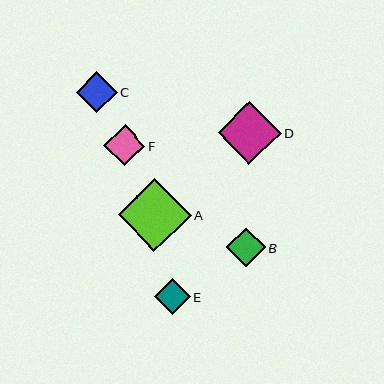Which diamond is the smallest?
Diamond E is the smallest with a size of approximately 36 pixels.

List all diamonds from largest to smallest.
From largest to smallest: A, D, F, C, B, E.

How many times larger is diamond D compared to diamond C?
Diamond D is approximately 1.5 times the size of diamond C.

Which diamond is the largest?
Diamond A is the largest with a size of approximately 73 pixels.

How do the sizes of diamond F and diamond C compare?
Diamond F and diamond C are approximately the same size.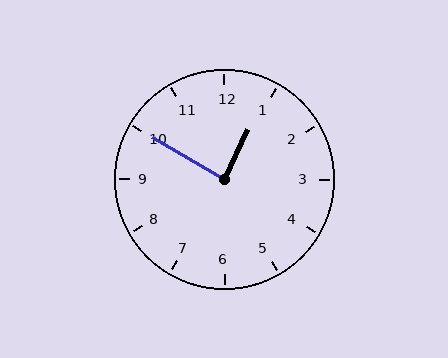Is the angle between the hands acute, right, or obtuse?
It is right.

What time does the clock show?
12:50.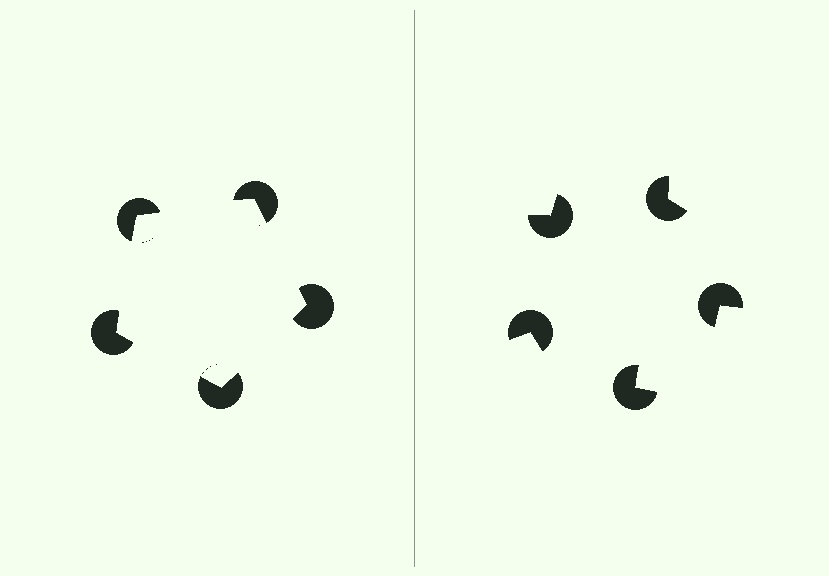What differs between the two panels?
The pac-man discs are positioned identically on both sides; only the wedge orientations differ. On the left they align to a pentagon; on the right they are misaligned.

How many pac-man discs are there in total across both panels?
10 — 5 on each side.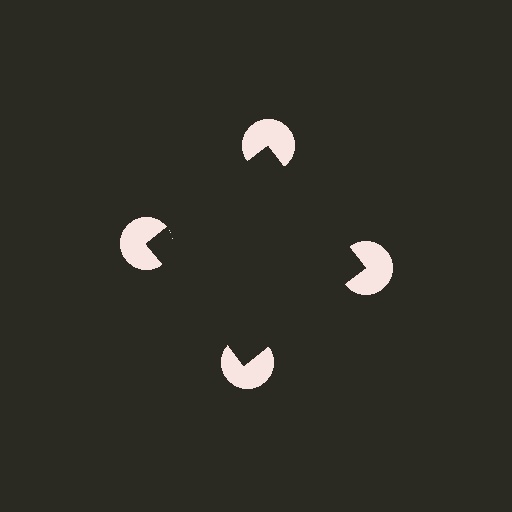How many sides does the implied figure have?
4 sides.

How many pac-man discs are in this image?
There are 4 — one at each vertex of the illusory square.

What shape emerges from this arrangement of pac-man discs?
An illusory square — its edges are inferred from the aligned wedge cuts in the pac-man discs, not physically drawn.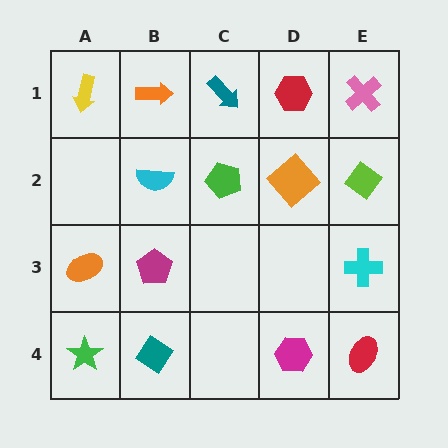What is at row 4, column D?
A magenta hexagon.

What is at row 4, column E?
A red ellipse.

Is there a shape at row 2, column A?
No, that cell is empty.